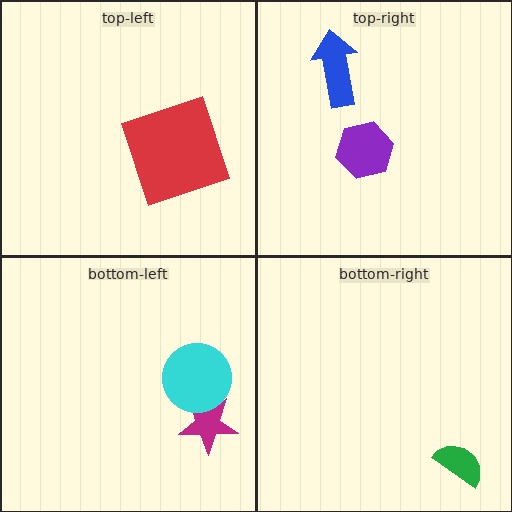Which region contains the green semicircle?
The bottom-right region.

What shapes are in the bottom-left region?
The magenta star, the cyan circle.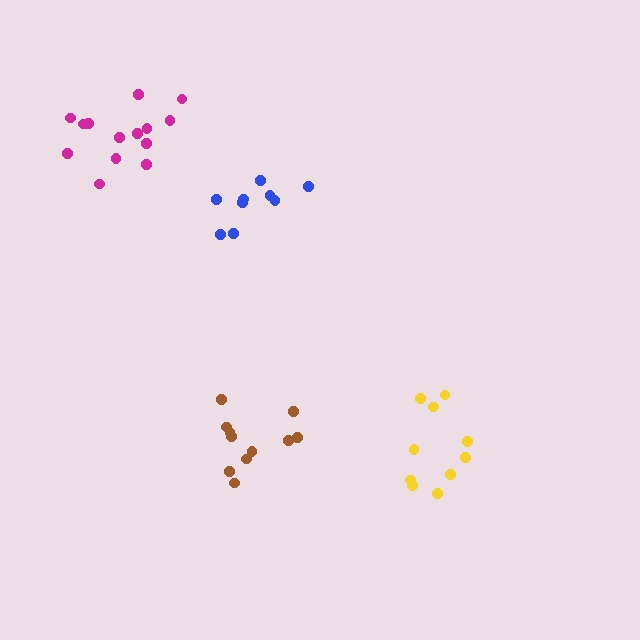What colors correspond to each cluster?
The clusters are colored: yellow, brown, magenta, blue.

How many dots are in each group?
Group 1: 10 dots, Group 2: 11 dots, Group 3: 14 dots, Group 4: 9 dots (44 total).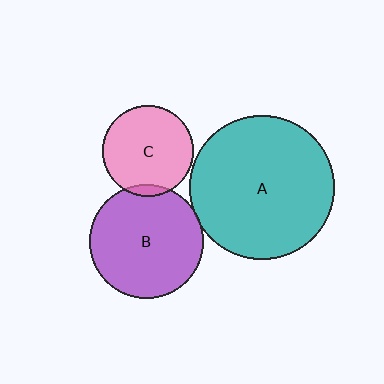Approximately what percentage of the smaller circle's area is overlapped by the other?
Approximately 5%.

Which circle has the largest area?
Circle A (teal).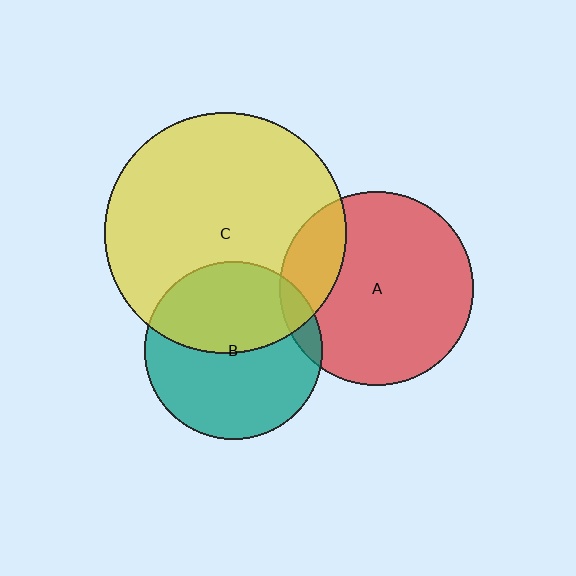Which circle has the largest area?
Circle C (yellow).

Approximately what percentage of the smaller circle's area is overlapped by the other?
Approximately 45%.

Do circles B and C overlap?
Yes.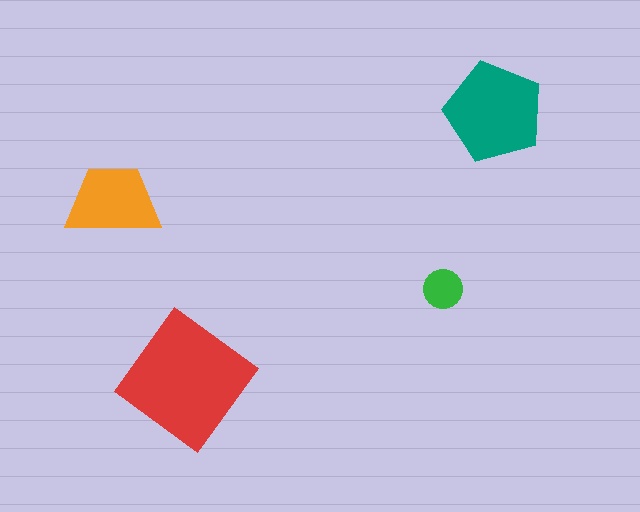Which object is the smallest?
The green circle.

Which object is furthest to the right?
The teal pentagon is rightmost.